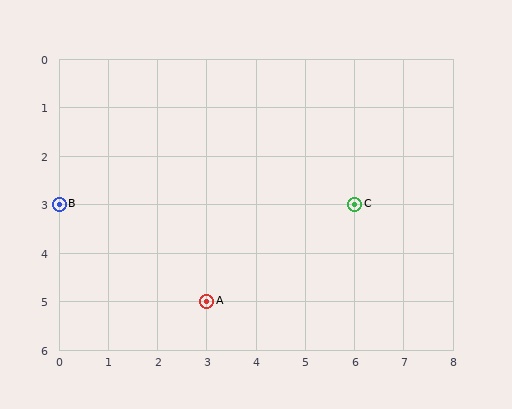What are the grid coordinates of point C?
Point C is at grid coordinates (6, 3).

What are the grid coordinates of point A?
Point A is at grid coordinates (3, 5).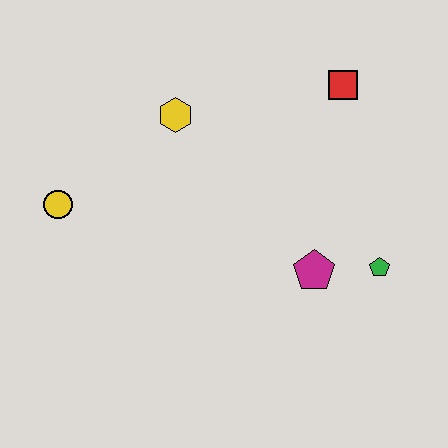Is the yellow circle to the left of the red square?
Yes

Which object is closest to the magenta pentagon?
The green pentagon is closest to the magenta pentagon.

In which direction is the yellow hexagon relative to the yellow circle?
The yellow hexagon is to the right of the yellow circle.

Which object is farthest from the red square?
The yellow circle is farthest from the red square.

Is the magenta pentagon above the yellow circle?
No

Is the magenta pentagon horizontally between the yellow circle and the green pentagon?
Yes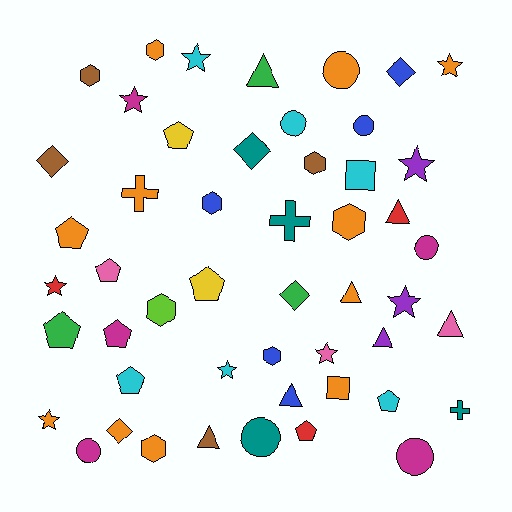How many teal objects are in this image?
There are 4 teal objects.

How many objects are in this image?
There are 50 objects.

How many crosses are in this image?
There are 3 crosses.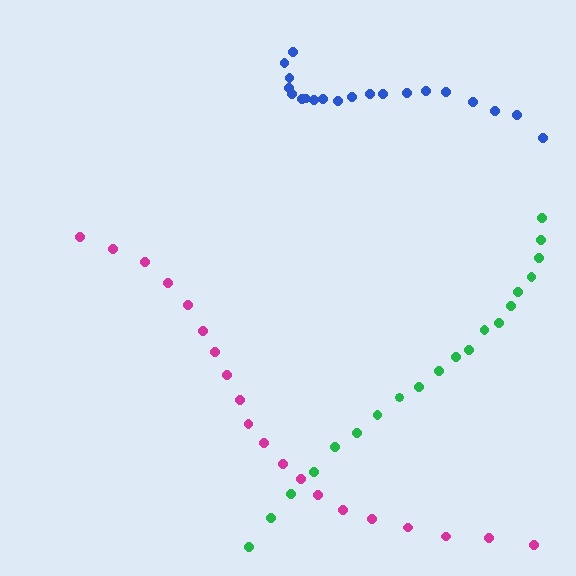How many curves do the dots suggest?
There are 3 distinct paths.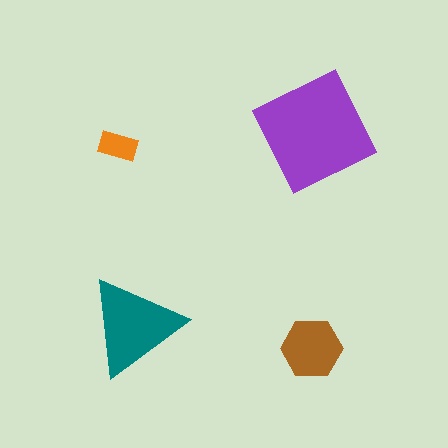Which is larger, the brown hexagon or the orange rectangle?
The brown hexagon.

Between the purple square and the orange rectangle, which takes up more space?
The purple square.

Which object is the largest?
The purple square.